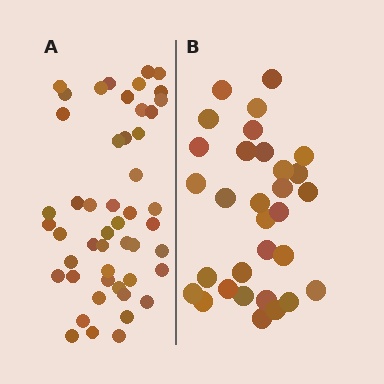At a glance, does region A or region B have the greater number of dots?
Region A (the left region) has more dots.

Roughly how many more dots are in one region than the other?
Region A has approximately 20 more dots than region B.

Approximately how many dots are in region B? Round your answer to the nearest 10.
About 30 dots. (The exact count is 31, which rounds to 30.)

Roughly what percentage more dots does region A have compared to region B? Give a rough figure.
About 60% more.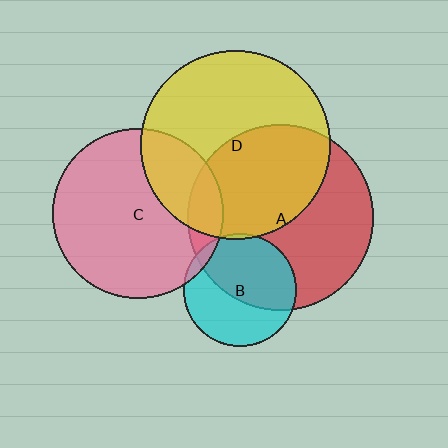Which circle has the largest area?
Circle D (yellow).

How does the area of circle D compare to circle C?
Approximately 1.2 times.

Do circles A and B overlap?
Yes.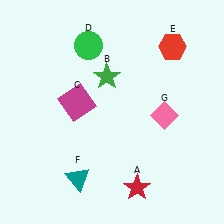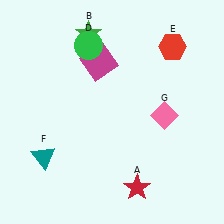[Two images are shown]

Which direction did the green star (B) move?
The green star (B) moved up.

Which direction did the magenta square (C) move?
The magenta square (C) moved up.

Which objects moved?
The objects that moved are: the green star (B), the magenta square (C), the teal triangle (F).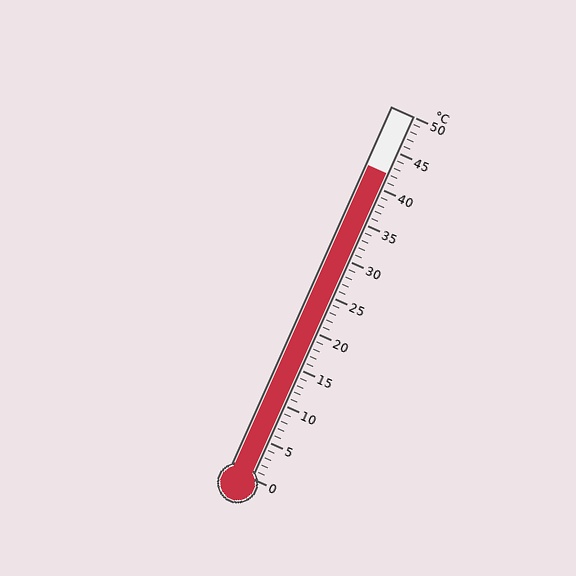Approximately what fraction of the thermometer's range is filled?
The thermometer is filled to approximately 85% of its range.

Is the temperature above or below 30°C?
The temperature is above 30°C.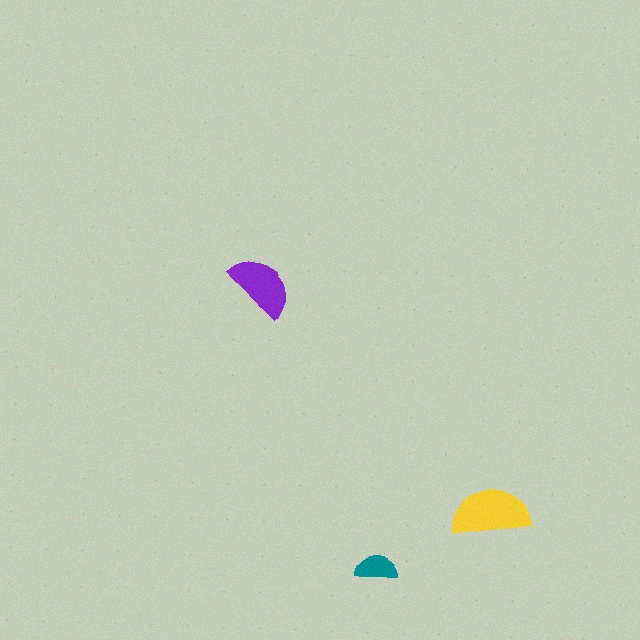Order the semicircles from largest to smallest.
the yellow one, the purple one, the teal one.